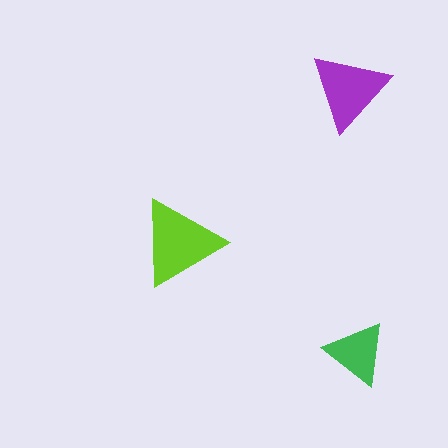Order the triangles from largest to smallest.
the lime one, the purple one, the green one.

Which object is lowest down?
The green triangle is bottommost.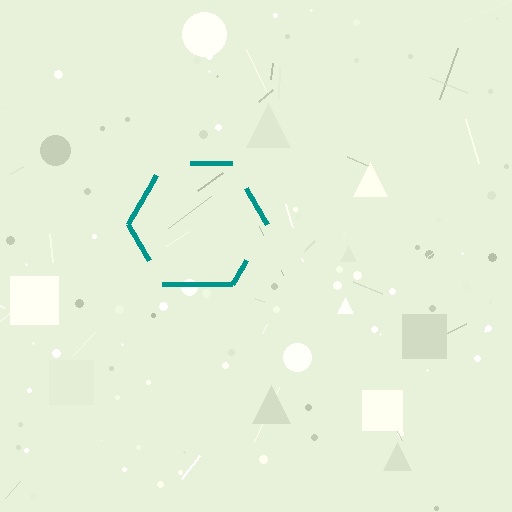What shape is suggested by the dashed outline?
The dashed outline suggests a hexagon.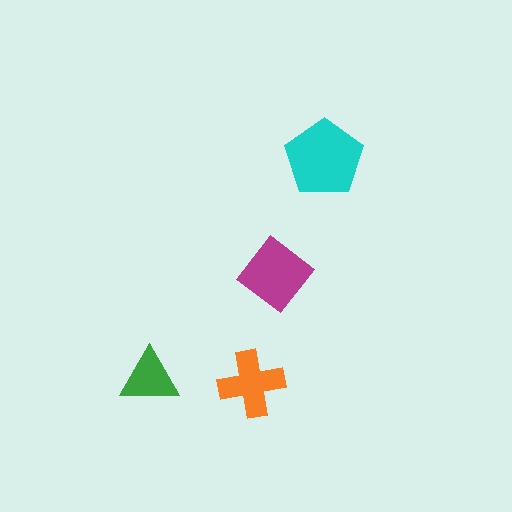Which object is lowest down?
The orange cross is bottommost.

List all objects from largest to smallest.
The cyan pentagon, the magenta diamond, the orange cross, the green triangle.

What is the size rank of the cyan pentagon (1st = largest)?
1st.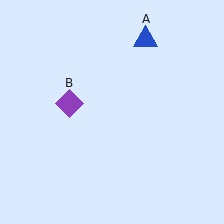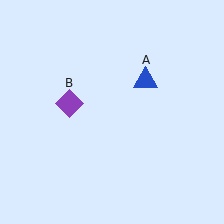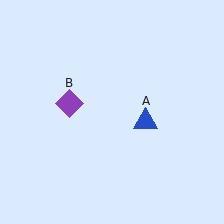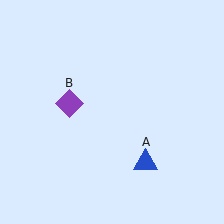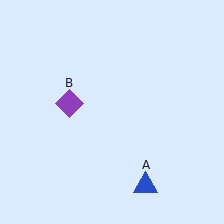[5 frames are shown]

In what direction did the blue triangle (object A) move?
The blue triangle (object A) moved down.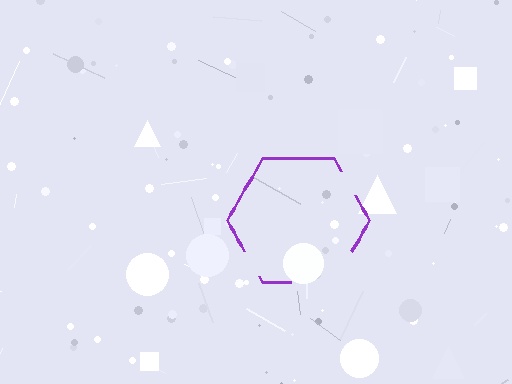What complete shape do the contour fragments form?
The contour fragments form a hexagon.